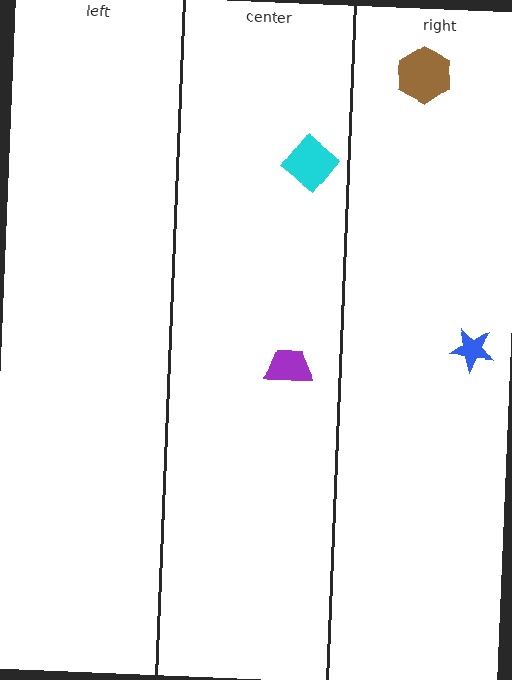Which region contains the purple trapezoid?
The center region.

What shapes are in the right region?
The blue star, the brown hexagon.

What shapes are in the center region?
The cyan diamond, the purple trapezoid.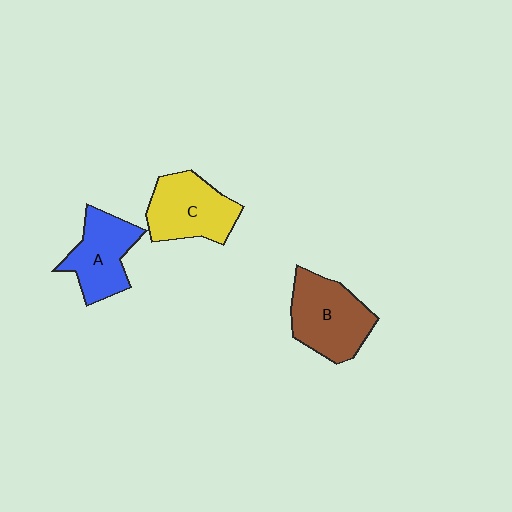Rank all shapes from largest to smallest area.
From largest to smallest: B (brown), C (yellow), A (blue).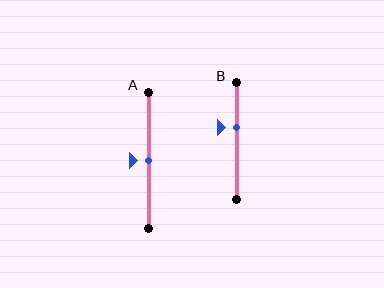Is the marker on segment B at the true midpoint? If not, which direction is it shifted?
No, the marker on segment B is shifted upward by about 12% of the segment length.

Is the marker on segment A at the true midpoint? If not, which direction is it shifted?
Yes, the marker on segment A is at the true midpoint.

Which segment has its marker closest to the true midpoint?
Segment A has its marker closest to the true midpoint.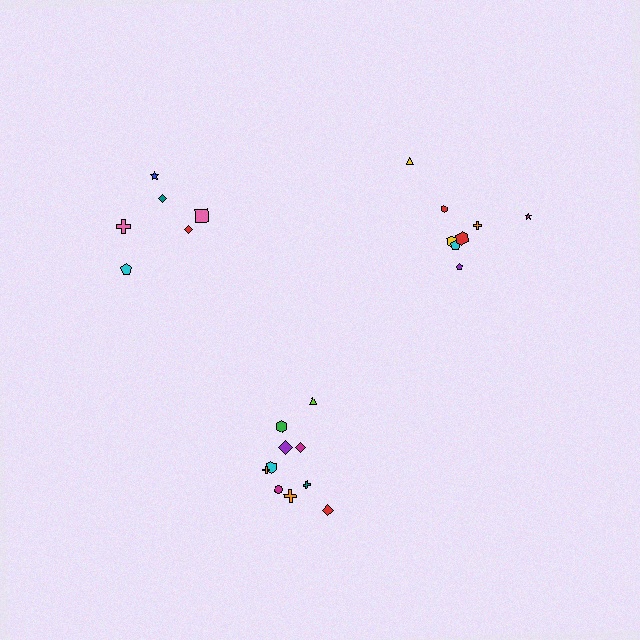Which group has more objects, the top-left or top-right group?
The top-right group.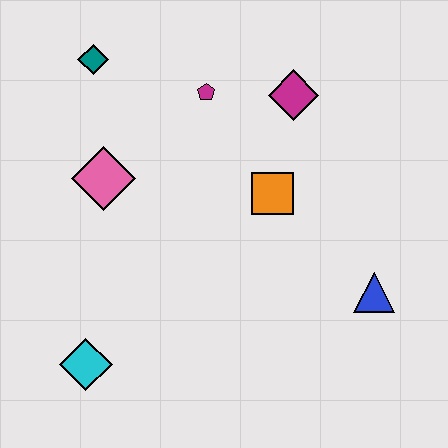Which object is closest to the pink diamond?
The teal diamond is closest to the pink diamond.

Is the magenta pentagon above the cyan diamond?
Yes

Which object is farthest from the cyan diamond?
The magenta diamond is farthest from the cyan diamond.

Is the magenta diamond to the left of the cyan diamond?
No